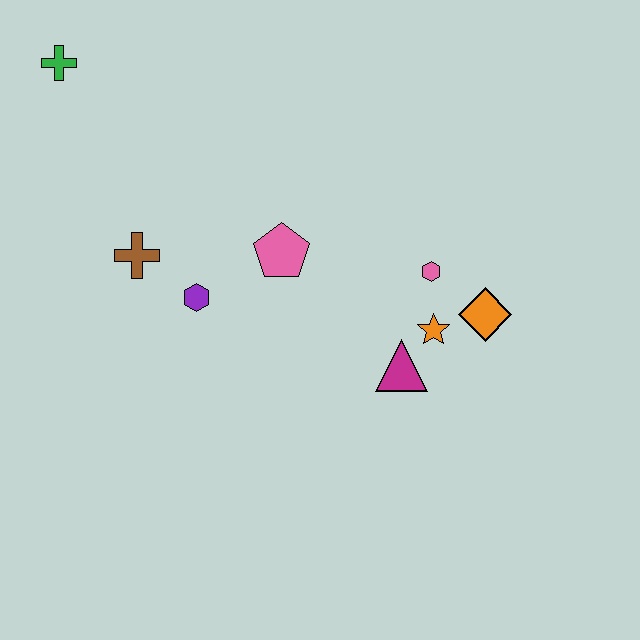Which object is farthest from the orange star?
The green cross is farthest from the orange star.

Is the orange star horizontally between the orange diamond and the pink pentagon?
Yes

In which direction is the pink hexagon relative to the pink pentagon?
The pink hexagon is to the right of the pink pentagon.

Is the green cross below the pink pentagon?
No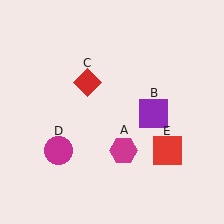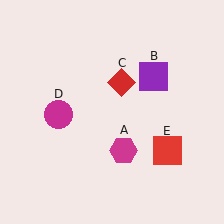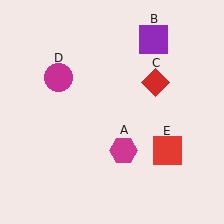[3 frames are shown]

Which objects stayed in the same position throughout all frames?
Magenta hexagon (object A) and red square (object E) remained stationary.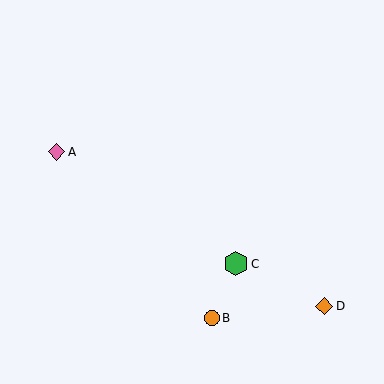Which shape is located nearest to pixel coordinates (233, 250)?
The green hexagon (labeled C) at (236, 264) is nearest to that location.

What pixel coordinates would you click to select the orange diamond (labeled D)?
Click at (324, 306) to select the orange diamond D.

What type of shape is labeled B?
Shape B is an orange circle.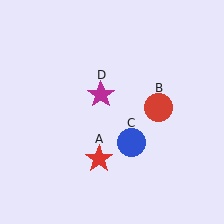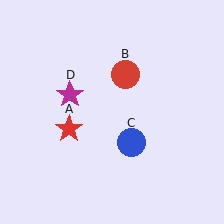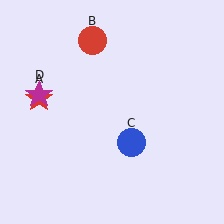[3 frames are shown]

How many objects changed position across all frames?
3 objects changed position: red star (object A), red circle (object B), magenta star (object D).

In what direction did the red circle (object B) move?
The red circle (object B) moved up and to the left.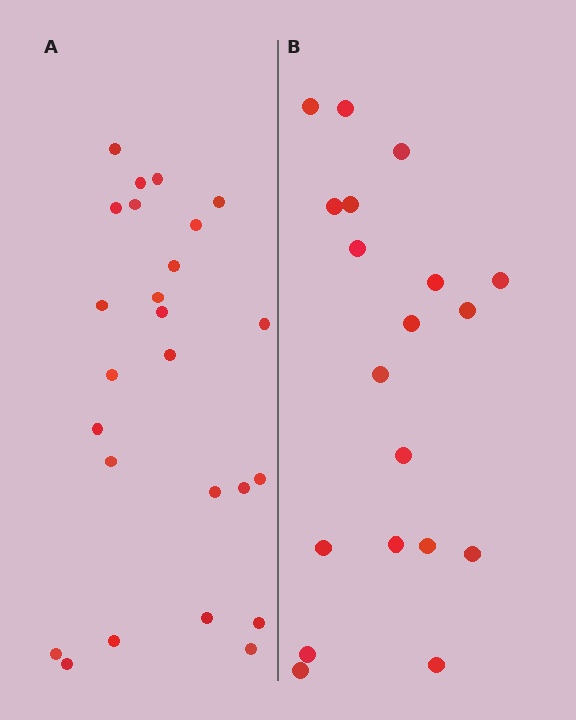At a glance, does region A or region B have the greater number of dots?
Region A (the left region) has more dots.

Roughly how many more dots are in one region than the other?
Region A has about 6 more dots than region B.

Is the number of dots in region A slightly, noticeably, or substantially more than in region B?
Region A has noticeably more, but not dramatically so. The ratio is roughly 1.3 to 1.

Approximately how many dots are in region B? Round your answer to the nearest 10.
About 20 dots. (The exact count is 19, which rounds to 20.)